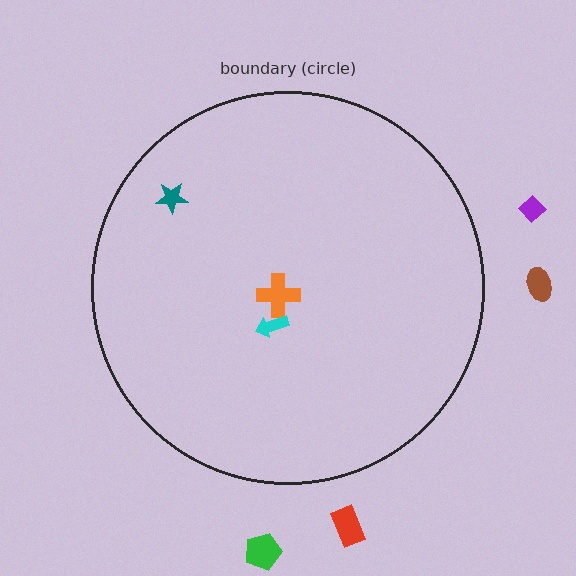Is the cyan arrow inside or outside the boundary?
Inside.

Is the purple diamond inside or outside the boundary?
Outside.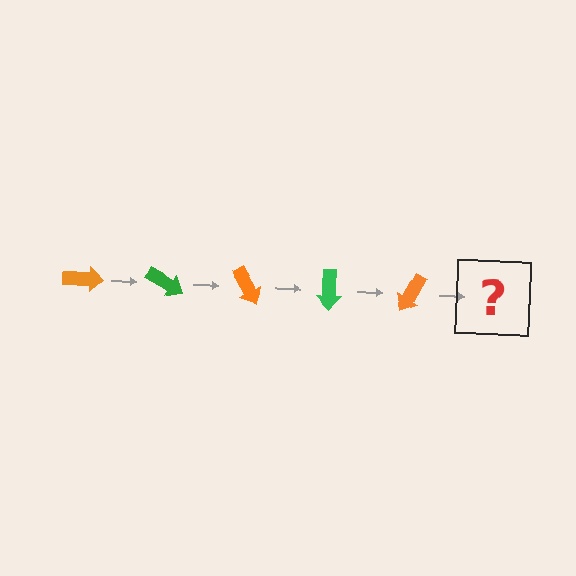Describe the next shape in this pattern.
It should be a green arrow, rotated 150 degrees from the start.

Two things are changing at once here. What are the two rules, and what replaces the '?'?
The two rules are that it rotates 30 degrees each step and the color cycles through orange and green. The '?' should be a green arrow, rotated 150 degrees from the start.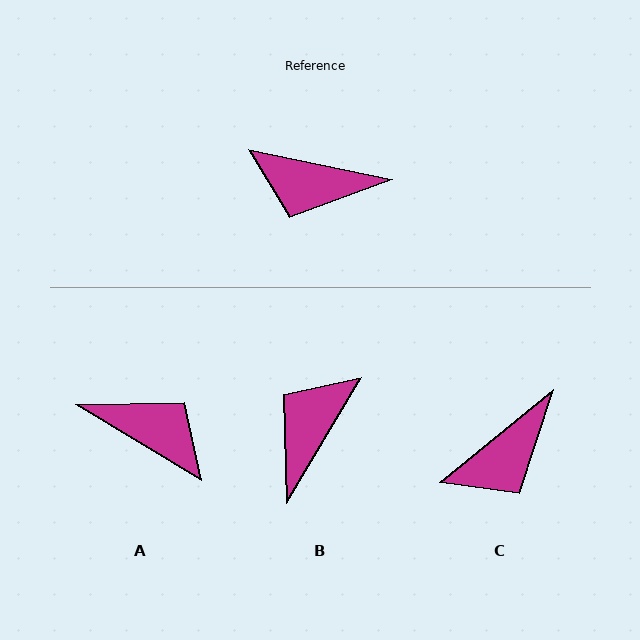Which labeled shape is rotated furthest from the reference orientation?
A, about 161 degrees away.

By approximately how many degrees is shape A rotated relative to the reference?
Approximately 161 degrees counter-clockwise.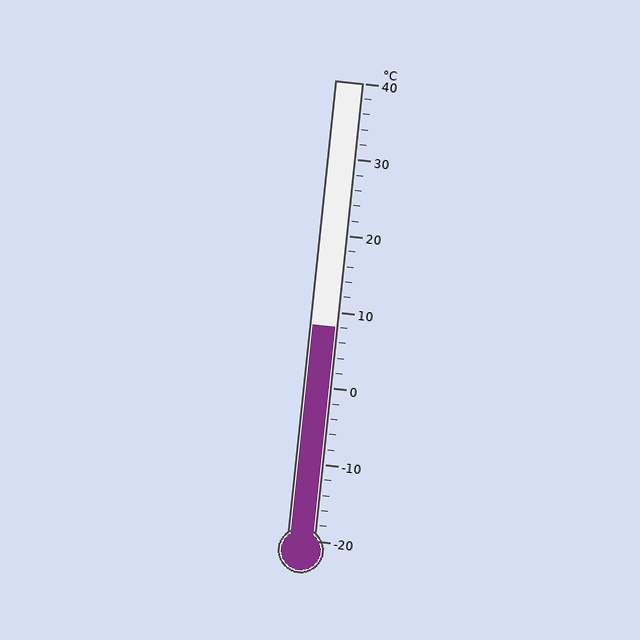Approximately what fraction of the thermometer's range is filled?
The thermometer is filled to approximately 45% of its range.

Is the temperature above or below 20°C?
The temperature is below 20°C.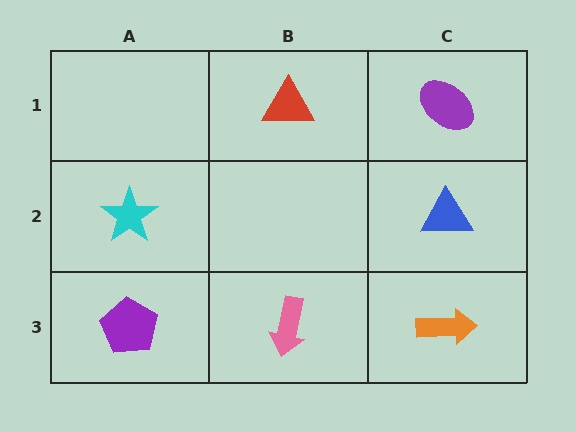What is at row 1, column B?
A red triangle.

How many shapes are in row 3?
3 shapes.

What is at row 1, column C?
A purple ellipse.